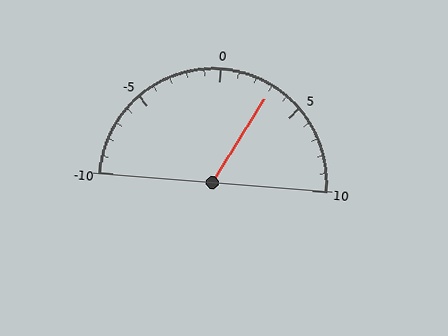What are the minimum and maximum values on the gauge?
The gauge ranges from -10 to 10.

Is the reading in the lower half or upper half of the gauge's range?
The reading is in the upper half of the range (-10 to 10).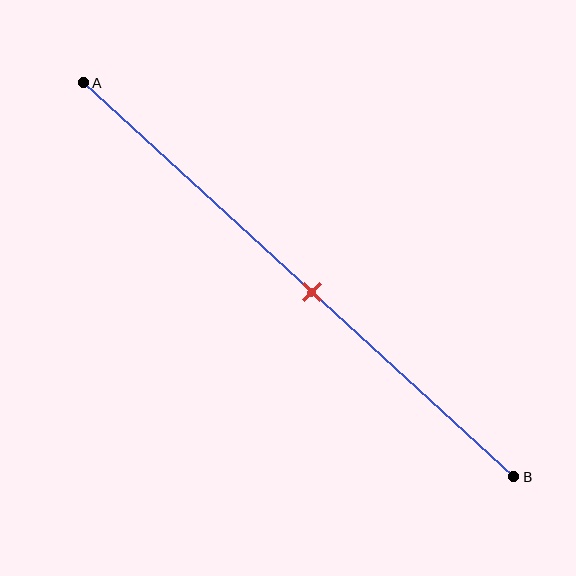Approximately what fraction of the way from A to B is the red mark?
The red mark is approximately 55% of the way from A to B.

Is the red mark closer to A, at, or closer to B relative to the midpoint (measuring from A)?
The red mark is closer to point B than the midpoint of segment AB.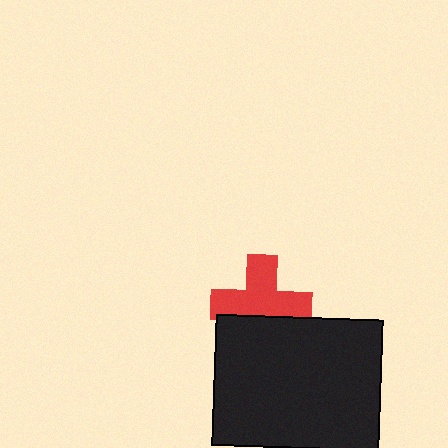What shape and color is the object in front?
The object in front is a black rectangle.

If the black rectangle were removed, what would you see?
You would see the complete red cross.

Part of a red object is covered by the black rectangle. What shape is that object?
It is a cross.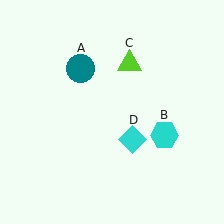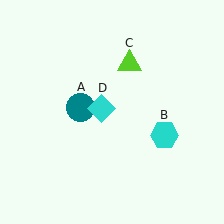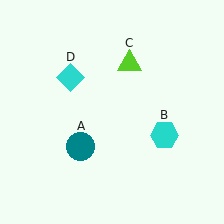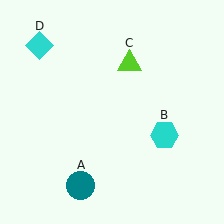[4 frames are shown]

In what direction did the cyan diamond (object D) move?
The cyan diamond (object D) moved up and to the left.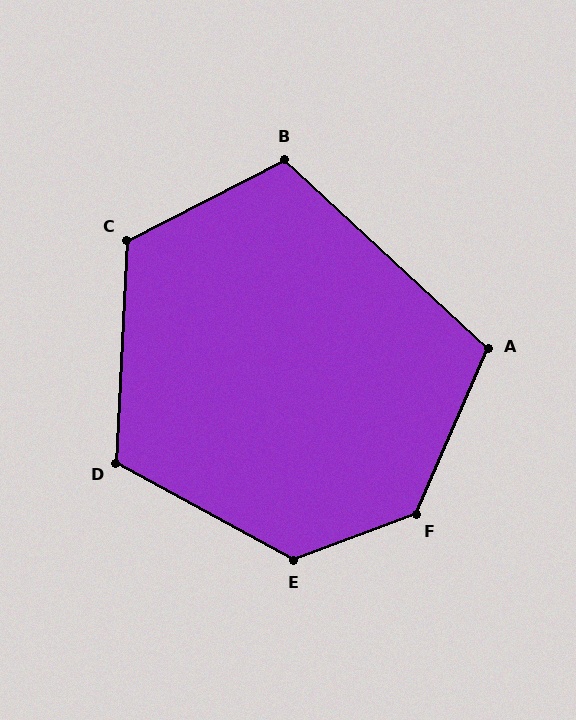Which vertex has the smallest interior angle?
A, at approximately 109 degrees.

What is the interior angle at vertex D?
Approximately 116 degrees (obtuse).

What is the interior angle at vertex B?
Approximately 110 degrees (obtuse).